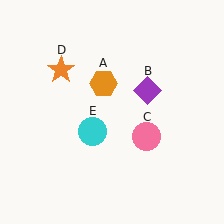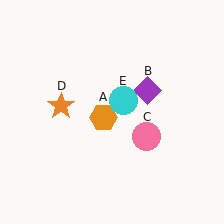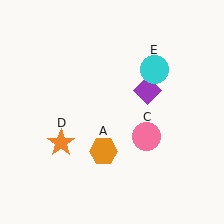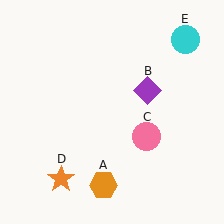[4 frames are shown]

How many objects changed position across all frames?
3 objects changed position: orange hexagon (object A), orange star (object D), cyan circle (object E).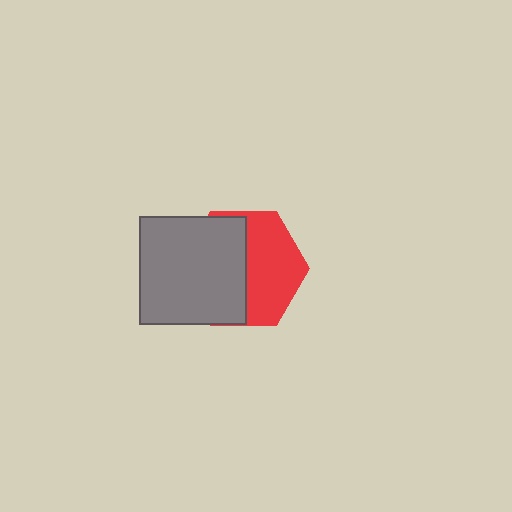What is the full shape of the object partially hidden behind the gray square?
The partially hidden object is a red hexagon.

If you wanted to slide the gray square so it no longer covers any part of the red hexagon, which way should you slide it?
Slide it left — that is the most direct way to separate the two shapes.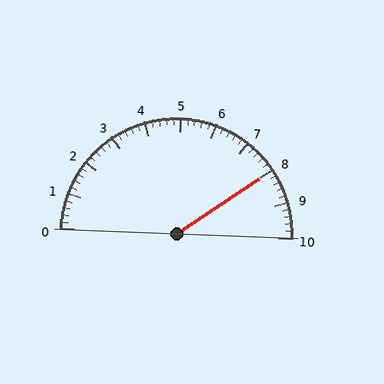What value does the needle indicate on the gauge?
The needle indicates approximately 8.0.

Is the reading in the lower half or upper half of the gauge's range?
The reading is in the upper half of the range (0 to 10).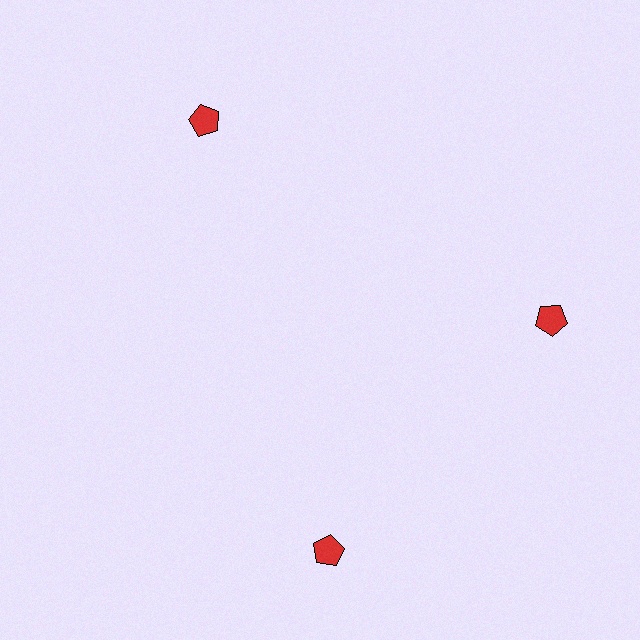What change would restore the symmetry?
The symmetry would be restored by rotating it back into even spacing with its neighbors so that all 3 pentagons sit at equal angles and equal distance from the center.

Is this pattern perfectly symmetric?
No. The 3 red pentagons are arranged in a ring, but one element near the 7 o'clock position is rotated out of alignment along the ring, breaking the 3-fold rotational symmetry.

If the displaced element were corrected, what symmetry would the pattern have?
It would have 3-fold rotational symmetry — the pattern would map onto itself every 120 degrees.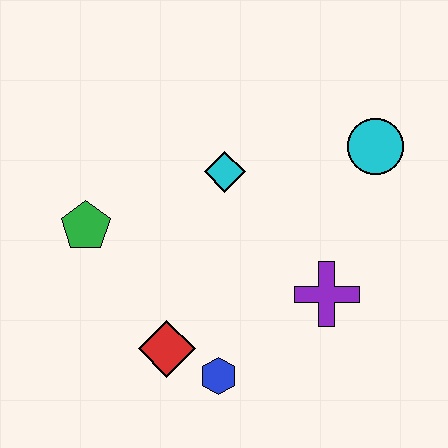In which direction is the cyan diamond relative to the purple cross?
The cyan diamond is above the purple cross.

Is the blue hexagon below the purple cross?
Yes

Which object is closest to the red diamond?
The blue hexagon is closest to the red diamond.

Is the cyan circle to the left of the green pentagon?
No